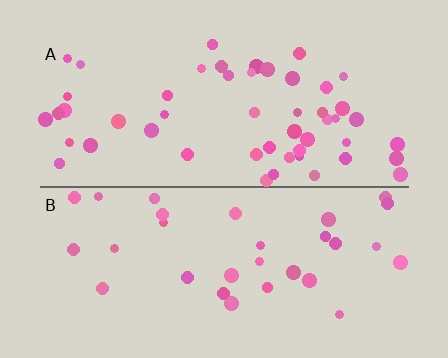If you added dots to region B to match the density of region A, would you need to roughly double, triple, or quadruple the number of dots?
Approximately double.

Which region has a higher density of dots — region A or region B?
A (the top).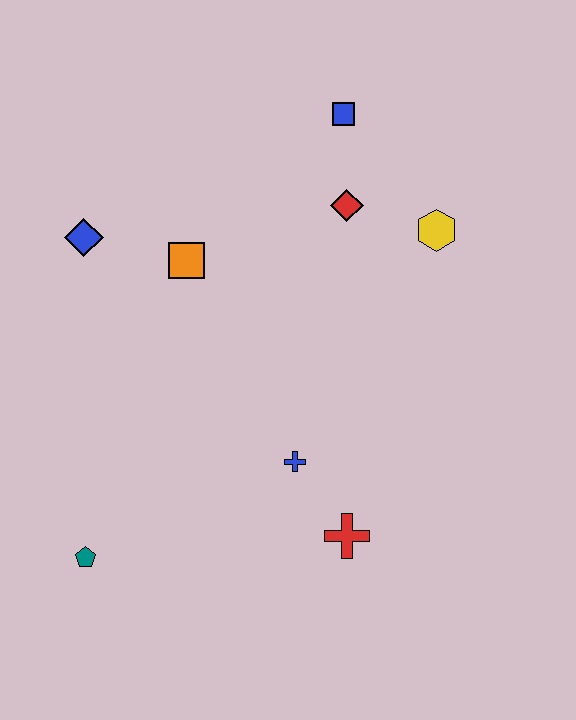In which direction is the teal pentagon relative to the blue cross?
The teal pentagon is to the left of the blue cross.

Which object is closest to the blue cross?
The red cross is closest to the blue cross.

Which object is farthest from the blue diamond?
The red cross is farthest from the blue diamond.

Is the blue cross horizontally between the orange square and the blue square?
Yes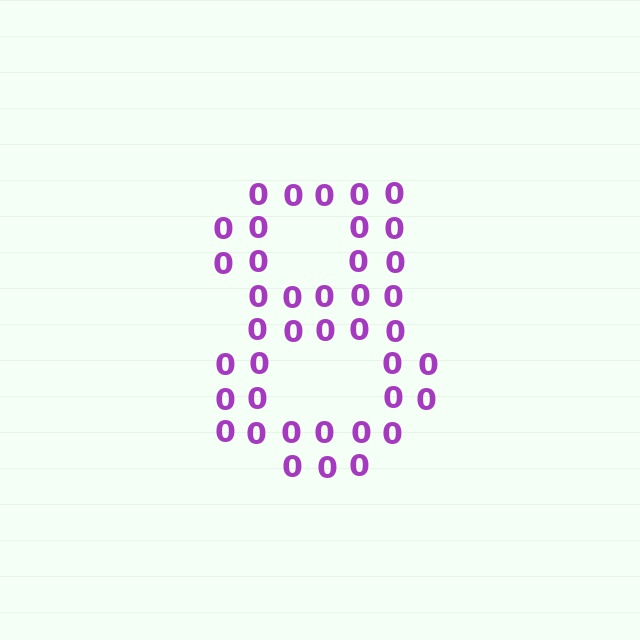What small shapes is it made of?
It is made of small digit 0's.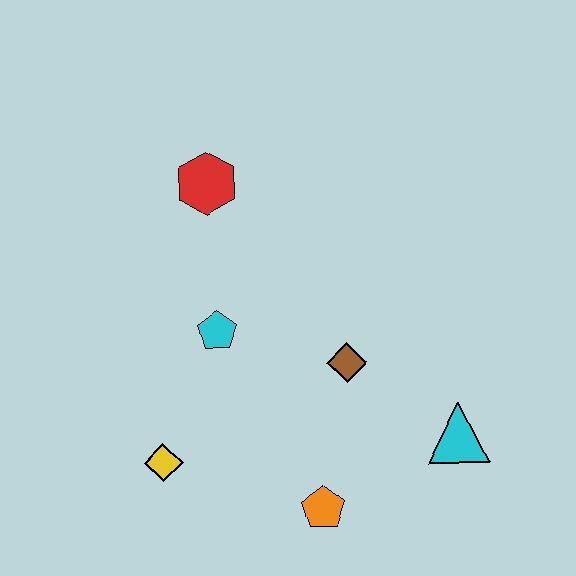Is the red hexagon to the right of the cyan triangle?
No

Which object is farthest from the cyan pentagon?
The cyan triangle is farthest from the cyan pentagon.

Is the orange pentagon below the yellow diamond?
Yes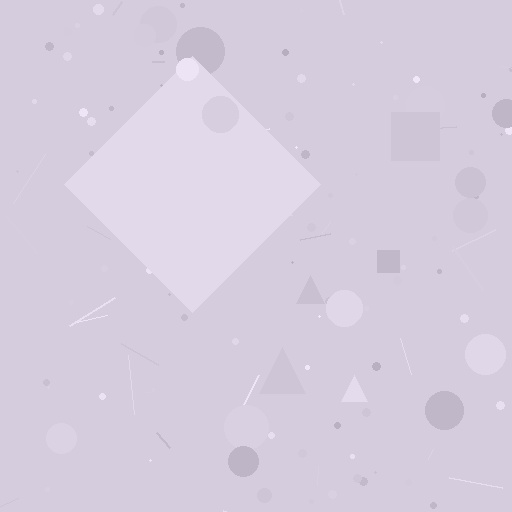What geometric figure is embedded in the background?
A diamond is embedded in the background.